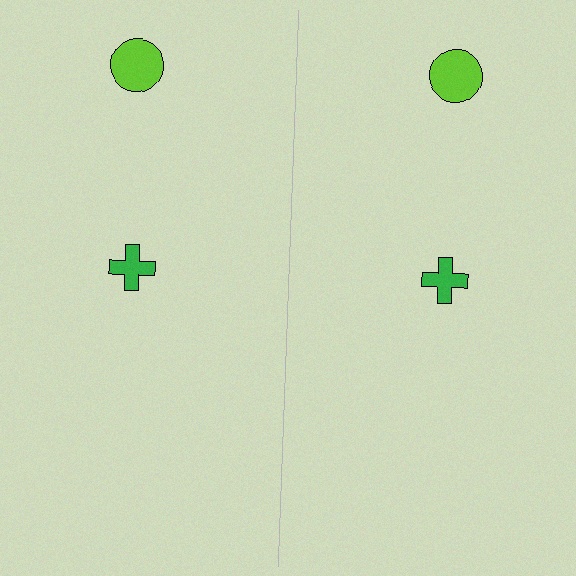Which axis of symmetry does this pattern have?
The pattern has a vertical axis of symmetry running through the center of the image.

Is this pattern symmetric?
Yes, this pattern has bilateral (reflection) symmetry.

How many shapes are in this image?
There are 4 shapes in this image.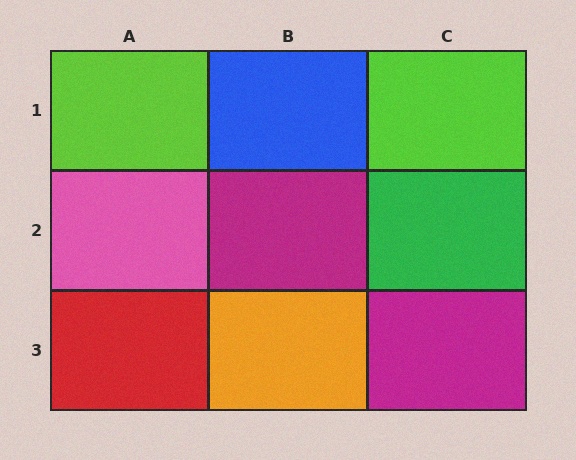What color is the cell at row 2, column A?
Pink.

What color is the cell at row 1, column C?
Lime.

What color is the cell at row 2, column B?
Magenta.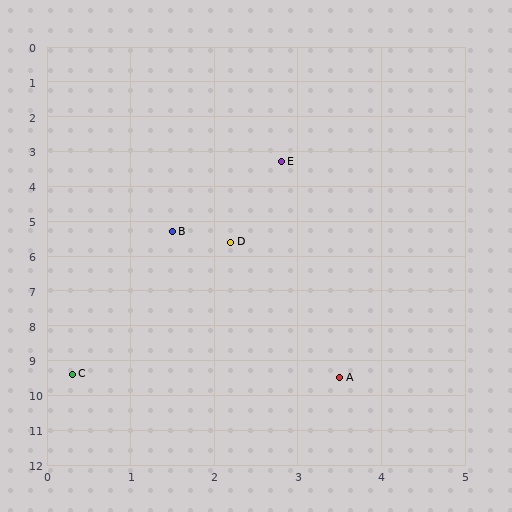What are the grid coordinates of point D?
Point D is at approximately (2.2, 5.6).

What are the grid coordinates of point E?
Point E is at approximately (2.8, 3.3).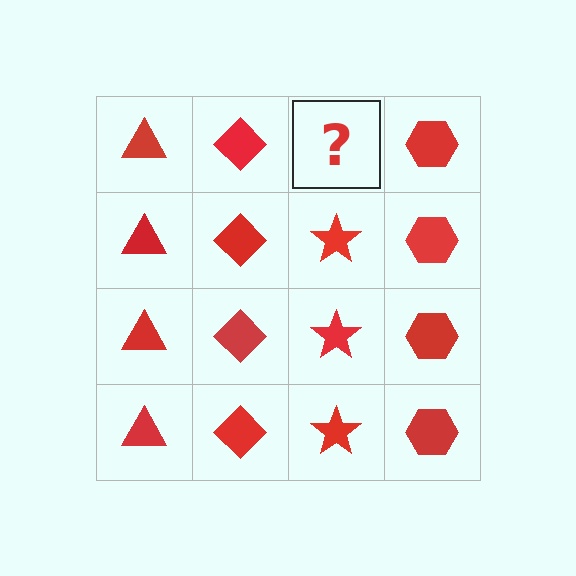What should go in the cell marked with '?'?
The missing cell should contain a red star.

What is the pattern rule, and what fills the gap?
The rule is that each column has a consistent shape. The gap should be filled with a red star.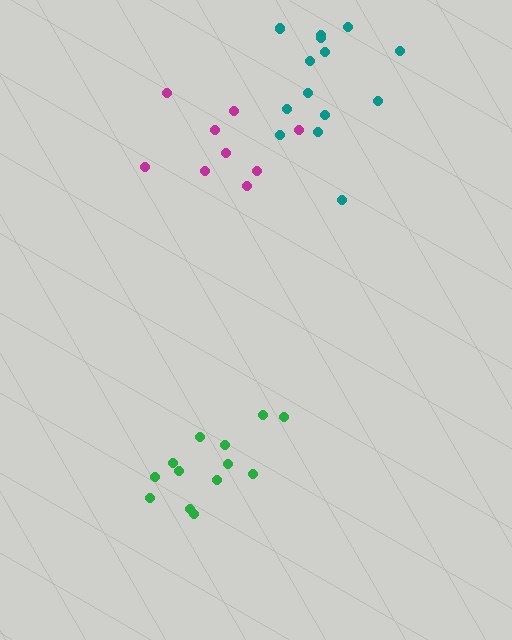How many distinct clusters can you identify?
There are 3 distinct clusters.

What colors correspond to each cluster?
The clusters are colored: green, magenta, teal.